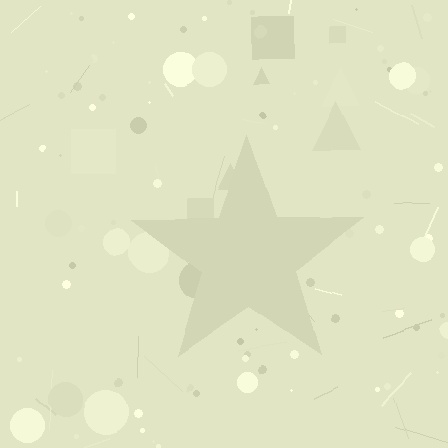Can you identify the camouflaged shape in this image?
The camouflaged shape is a star.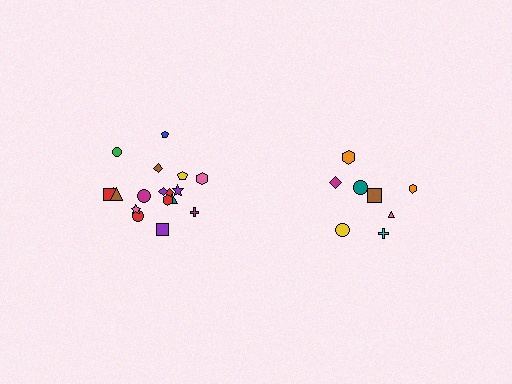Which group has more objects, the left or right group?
The left group.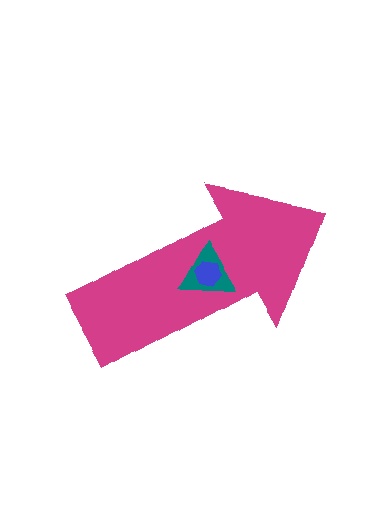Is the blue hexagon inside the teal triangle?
Yes.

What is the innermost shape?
The blue hexagon.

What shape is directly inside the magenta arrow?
The teal triangle.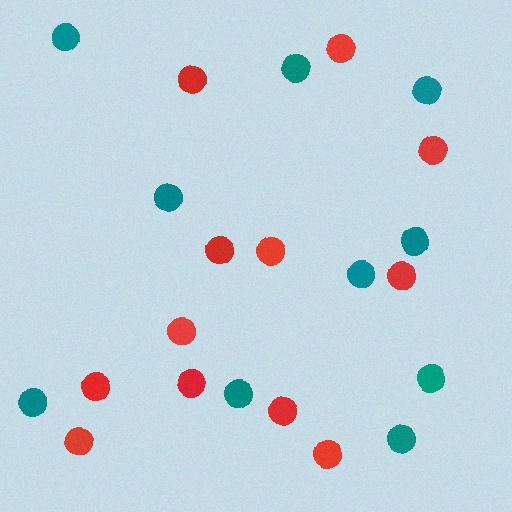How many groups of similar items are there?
There are 2 groups: one group of red circles (12) and one group of teal circles (10).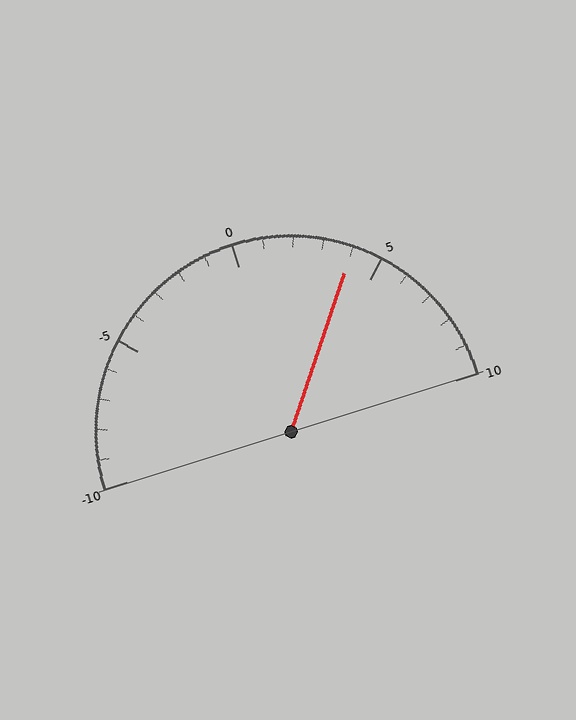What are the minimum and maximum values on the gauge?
The gauge ranges from -10 to 10.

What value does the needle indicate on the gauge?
The needle indicates approximately 4.